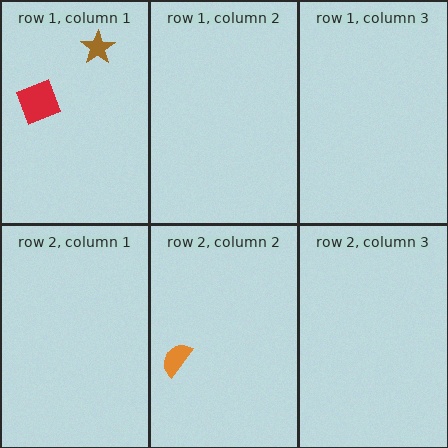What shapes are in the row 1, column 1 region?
The red diamond, the brown star.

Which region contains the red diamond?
The row 1, column 1 region.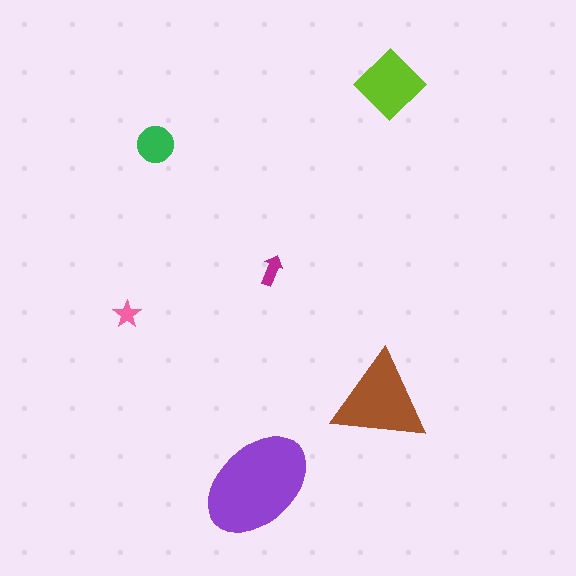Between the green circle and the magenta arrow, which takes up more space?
The green circle.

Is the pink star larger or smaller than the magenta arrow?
Smaller.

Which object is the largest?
The purple ellipse.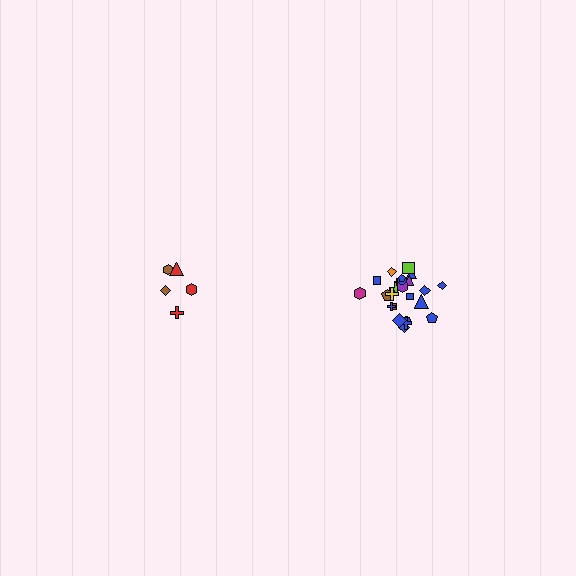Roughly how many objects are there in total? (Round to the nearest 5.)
Roughly 30 objects in total.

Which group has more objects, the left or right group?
The right group.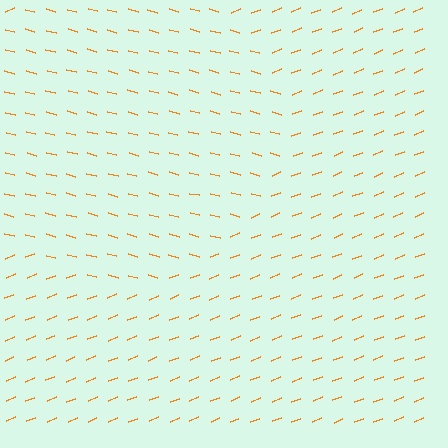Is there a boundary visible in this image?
Yes, there is a texture boundary formed by a change in line orientation.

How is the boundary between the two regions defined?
The boundary is defined purely by a change in line orientation (approximately 36 degrees difference). All lines are the same color and thickness.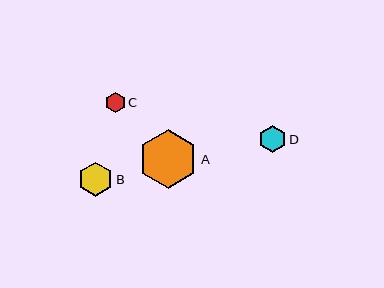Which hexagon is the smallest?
Hexagon C is the smallest with a size of approximately 20 pixels.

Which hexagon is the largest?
Hexagon A is the largest with a size of approximately 59 pixels.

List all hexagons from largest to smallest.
From largest to smallest: A, B, D, C.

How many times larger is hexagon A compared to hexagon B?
Hexagon A is approximately 1.7 times the size of hexagon B.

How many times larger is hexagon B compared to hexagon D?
Hexagon B is approximately 1.3 times the size of hexagon D.